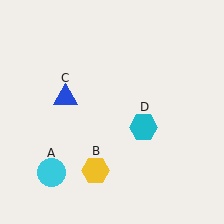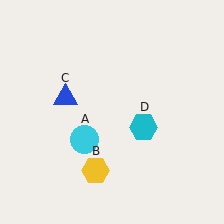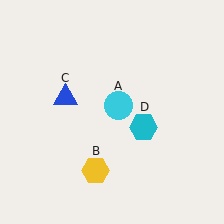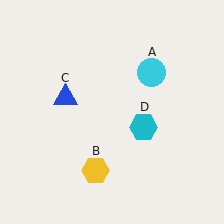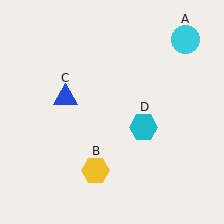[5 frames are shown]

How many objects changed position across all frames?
1 object changed position: cyan circle (object A).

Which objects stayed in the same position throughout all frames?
Yellow hexagon (object B) and blue triangle (object C) and cyan hexagon (object D) remained stationary.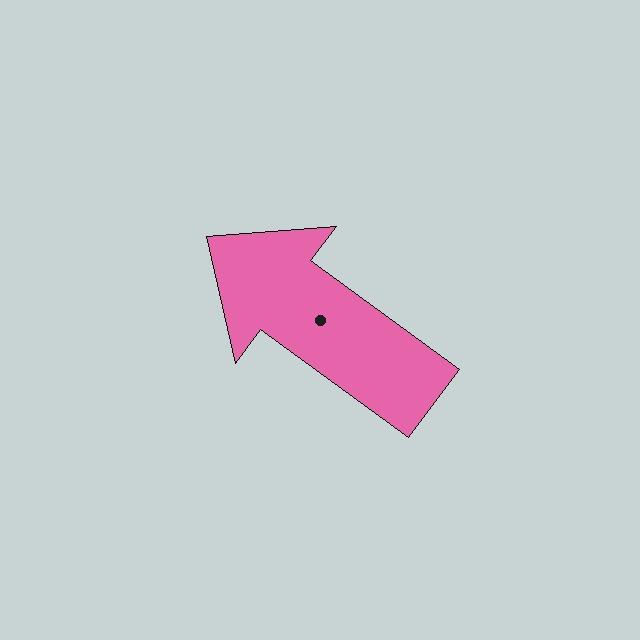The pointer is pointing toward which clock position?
Roughly 10 o'clock.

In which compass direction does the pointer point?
Northwest.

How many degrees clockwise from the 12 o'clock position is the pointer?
Approximately 306 degrees.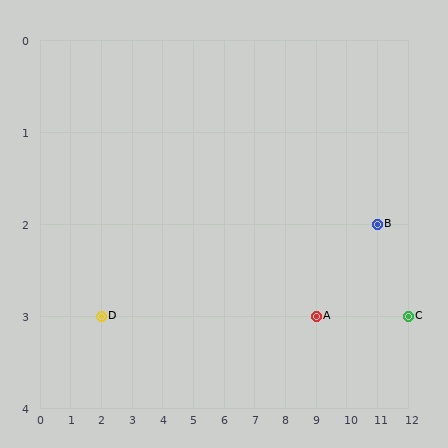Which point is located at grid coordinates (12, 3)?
Point C is at (12, 3).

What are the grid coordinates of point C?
Point C is at grid coordinates (12, 3).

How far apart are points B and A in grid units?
Points B and A are 2 columns and 1 row apart (about 2.2 grid units diagonally).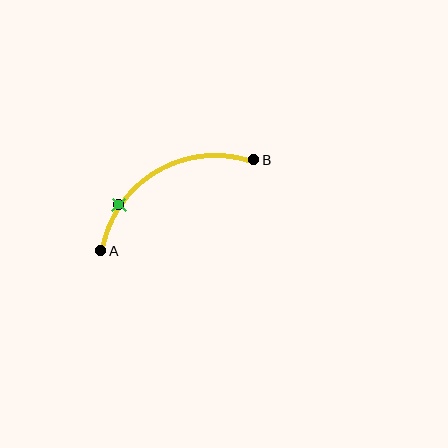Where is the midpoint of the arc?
The arc midpoint is the point on the curve farthest from the straight line joining A and B. It sits above that line.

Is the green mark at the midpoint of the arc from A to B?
No. The green mark lies on the arc but is closer to endpoint A. The arc midpoint would be at the point on the curve equidistant along the arc from both A and B.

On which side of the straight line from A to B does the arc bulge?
The arc bulges above the straight line connecting A and B.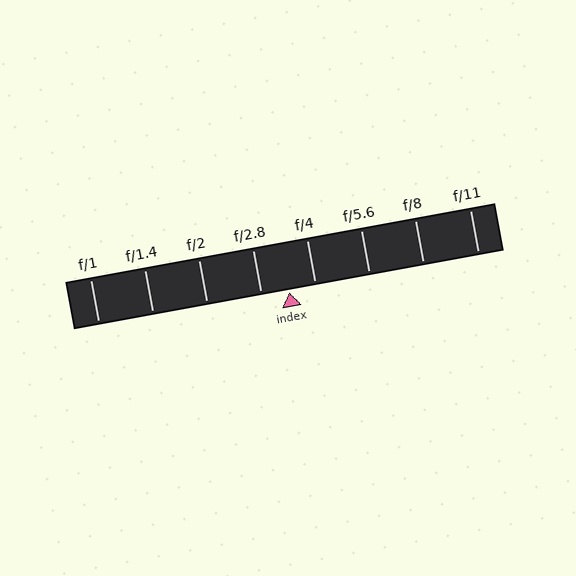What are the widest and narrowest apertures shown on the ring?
The widest aperture shown is f/1 and the narrowest is f/11.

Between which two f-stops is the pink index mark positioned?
The index mark is between f/2.8 and f/4.